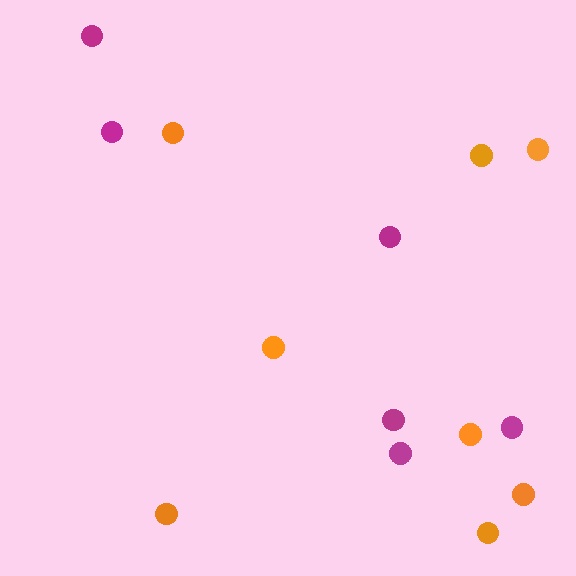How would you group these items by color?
There are 2 groups: one group of magenta circles (6) and one group of orange circles (8).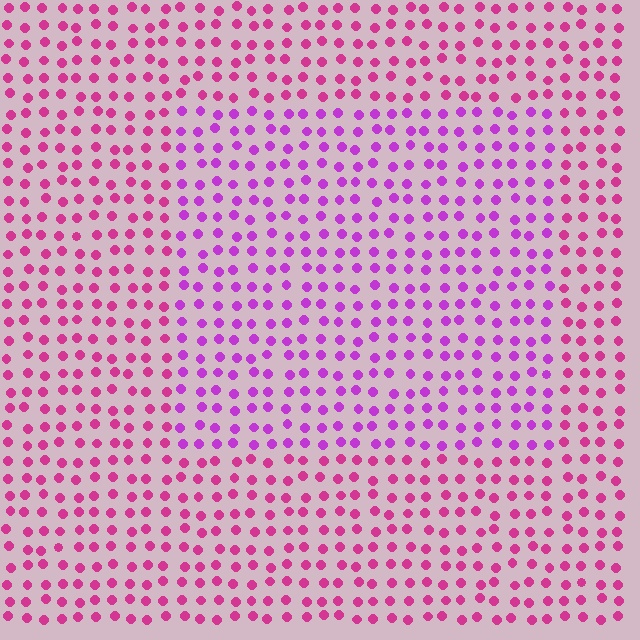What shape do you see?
I see a rectangle.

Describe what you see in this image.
The image is filled with small magenta elements in a uniform arrangement. A rectangle-shaped region is visible where the elements are tinted to a slightly different hue, forming a subtle color boundary.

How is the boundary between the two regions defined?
The boundary is defined purely by a slight shift in hue (about 32 degrees). Spacing, size, and orientation are identical on both sides.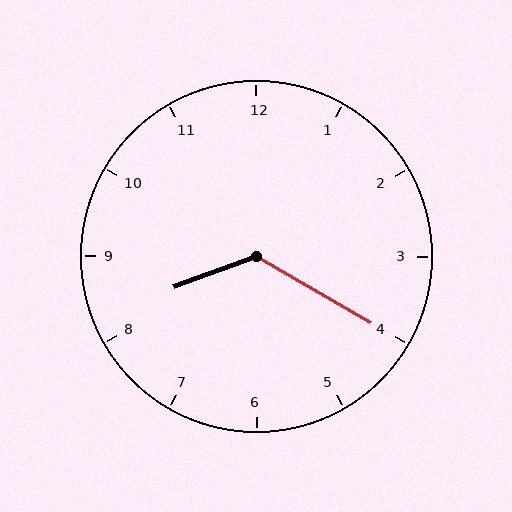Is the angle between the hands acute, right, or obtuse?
It is obtuse.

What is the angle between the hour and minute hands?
Approximately 130 degrees.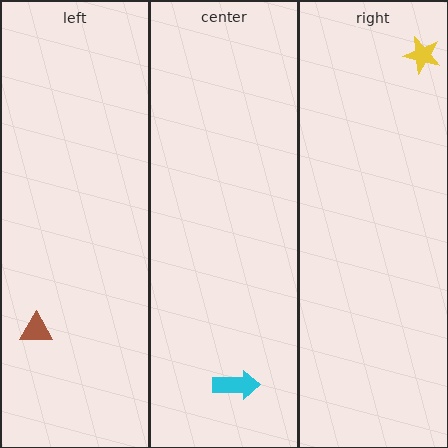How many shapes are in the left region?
1.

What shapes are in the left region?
The brown triangle.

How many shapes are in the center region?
1.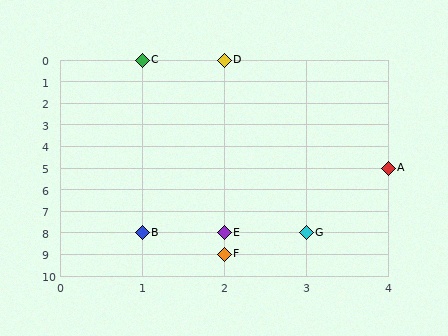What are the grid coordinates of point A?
Point A is at grid coordinates (4, 5).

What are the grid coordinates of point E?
Point E is at grid coordinates (2, 8).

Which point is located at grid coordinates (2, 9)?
Point F is at (2, 9).